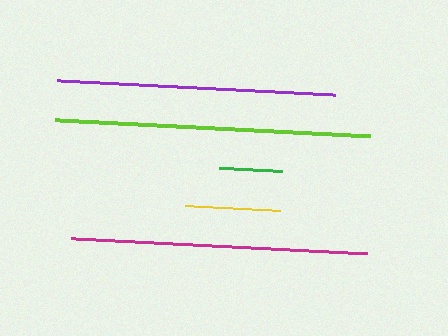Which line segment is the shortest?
The green line is the shortest at approximately 63 pixels.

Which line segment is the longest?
The lime line is the longest at approximately 315 pixels.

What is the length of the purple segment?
The purple segment is approximately 278 pixels long.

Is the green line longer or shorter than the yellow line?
The yellow line is longer than the green line.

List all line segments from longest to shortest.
From longest to shortest: lime, magenta, purple, yellow, green.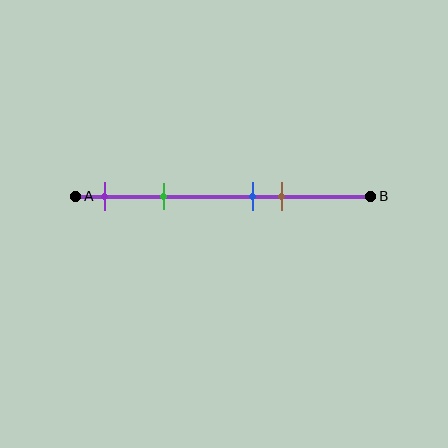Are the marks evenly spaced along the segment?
No, the marks are not evenly spaced.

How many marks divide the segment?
There are 4 marks dividing the segment.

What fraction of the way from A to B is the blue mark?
The blue mark is approximately 60% (0.6) of the way from A to B.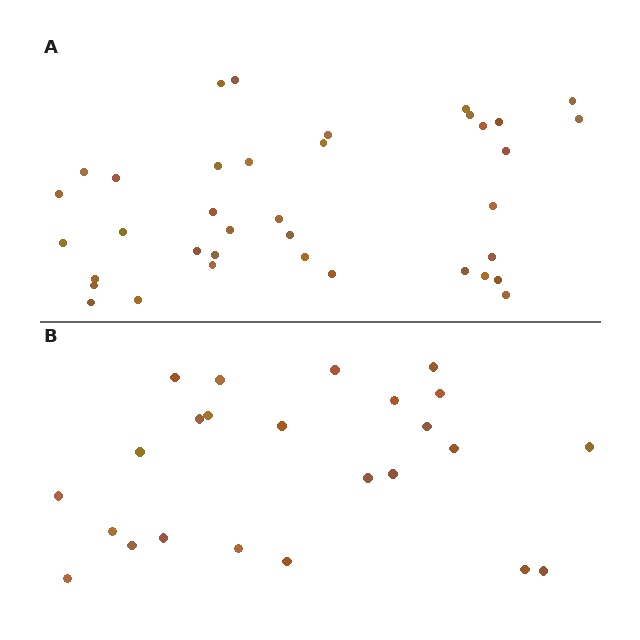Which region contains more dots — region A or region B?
Region A (the top region) has more dots.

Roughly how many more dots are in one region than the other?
Region A has approximately 15 more dots than region B.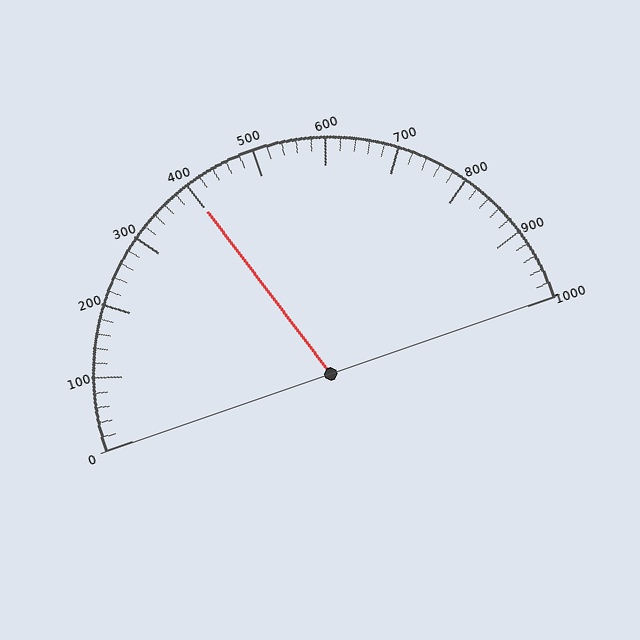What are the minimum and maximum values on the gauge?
The gauge ranges from 0 to 1000.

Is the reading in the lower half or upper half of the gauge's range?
The reading is in the lower half of the range (0 to 1000).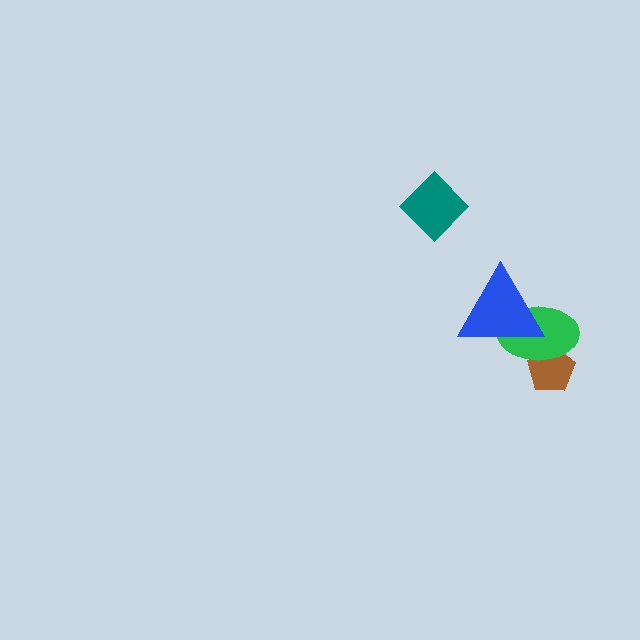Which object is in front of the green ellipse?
The blue triangle is in front of the green ellipse.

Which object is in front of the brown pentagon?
The green ellipse is in front of the brown pentagon.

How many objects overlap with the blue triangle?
1 object overlaps with the blue triangle.